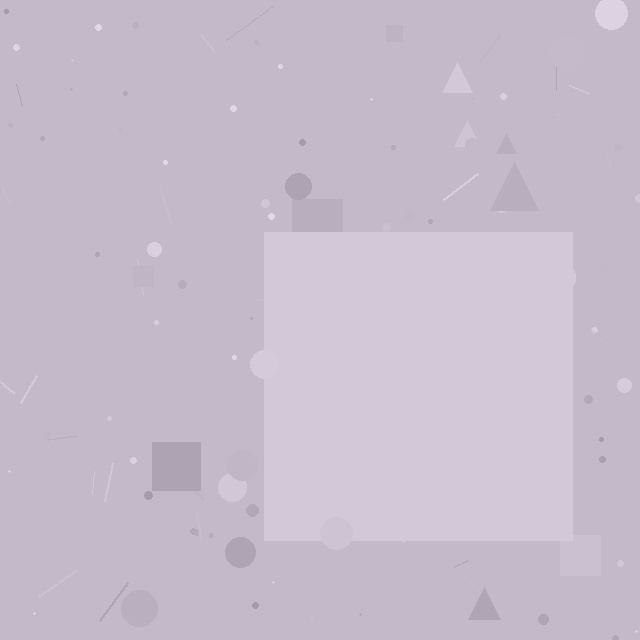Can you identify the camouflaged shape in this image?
The camouflaged shape is a square.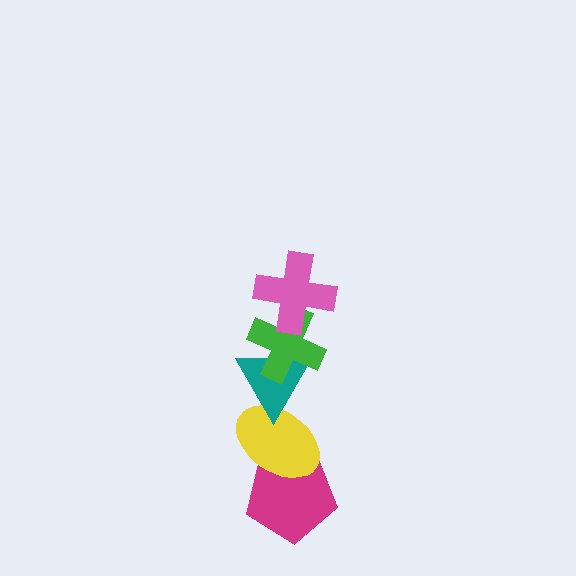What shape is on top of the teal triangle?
The green cross is on top of the teal triangle.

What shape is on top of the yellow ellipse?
The teal triangle is on top of the yellow ellipse.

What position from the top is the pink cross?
The pink cross is 1st from the top.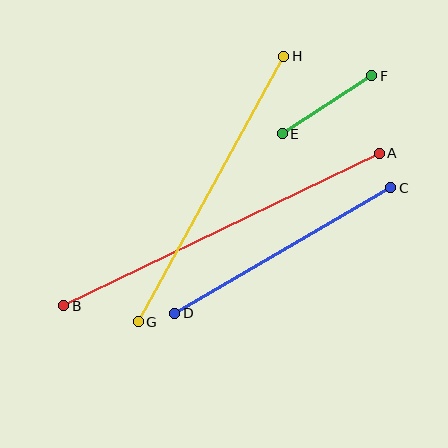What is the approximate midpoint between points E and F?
The midpoint is at approximately (327, 105) pixels.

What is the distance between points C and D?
The distance is approximately 250 pixels.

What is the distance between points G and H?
The distance is approximately 302 pixels.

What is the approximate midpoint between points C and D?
The midpoint is at approximately (283, 250) pixels.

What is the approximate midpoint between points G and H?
The midpoint is at approximately (211, 189) pixels.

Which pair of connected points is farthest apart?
Points A and B are farthest apart.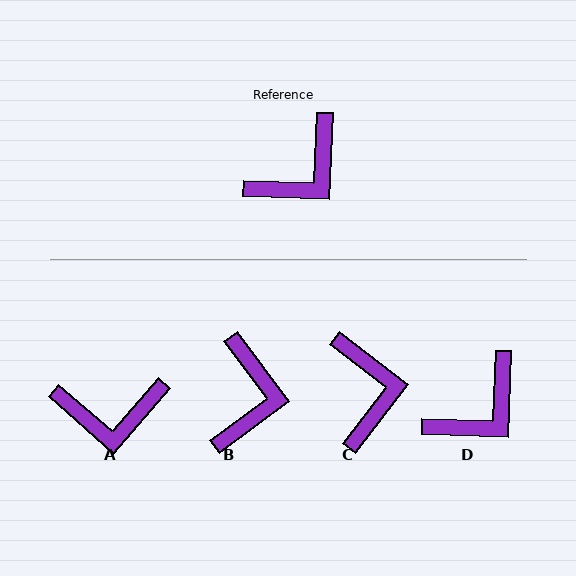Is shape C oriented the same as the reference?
No, it is off by about 55 degrees.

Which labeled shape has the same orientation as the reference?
D.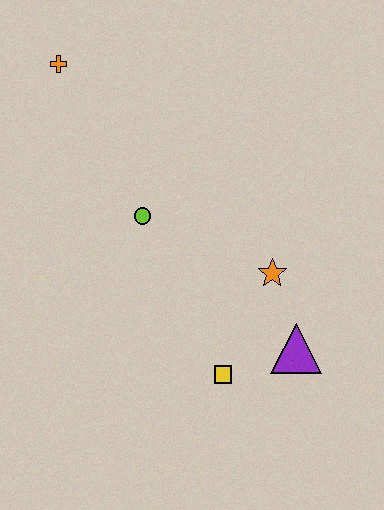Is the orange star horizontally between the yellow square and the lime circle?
No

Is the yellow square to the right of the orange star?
No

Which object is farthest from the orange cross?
The purple triangle is farthest from the orange cross.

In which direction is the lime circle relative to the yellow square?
The lime circle is above the yellow square.